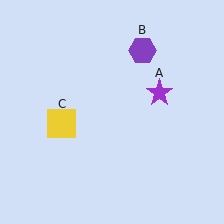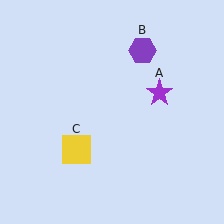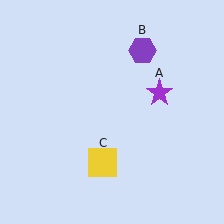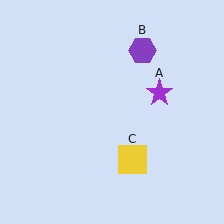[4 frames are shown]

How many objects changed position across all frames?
1 object changed position: yellow square (object C).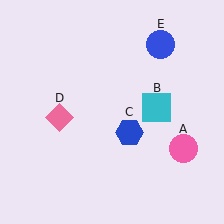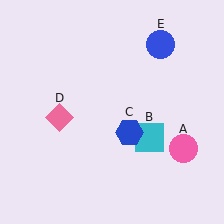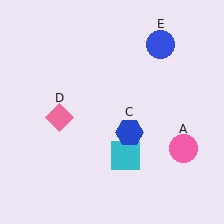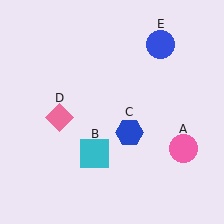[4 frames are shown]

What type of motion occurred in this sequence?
The cyan square (object B) rotated clockwise around the center of the scene.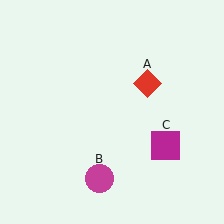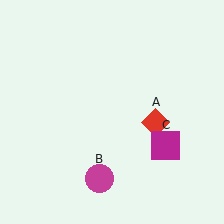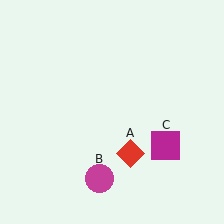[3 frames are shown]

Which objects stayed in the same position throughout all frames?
Magenta circle (object B) and magenta square (object C) remained stationary.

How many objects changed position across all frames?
1 object changed position: red diamond (object A).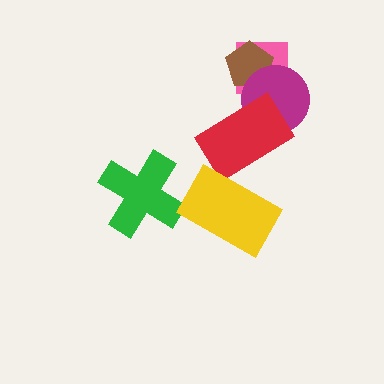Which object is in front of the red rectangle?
The yellow rectangle is in front of the red rectangle.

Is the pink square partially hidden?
Yes, it is partially covered by another shape.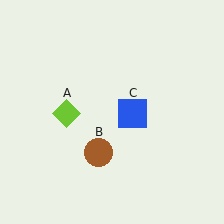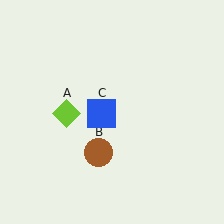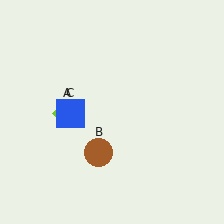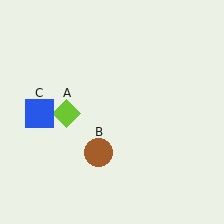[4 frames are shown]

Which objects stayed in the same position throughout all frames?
Lime diamond (object A) and brown circle (object B) remained stationary.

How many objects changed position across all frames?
1 object changed position: blue square (object C).